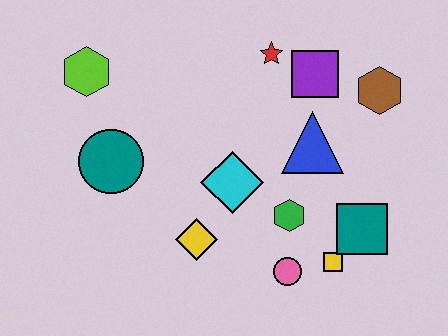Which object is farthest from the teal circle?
The brown hexagon is farthest from the teal circle.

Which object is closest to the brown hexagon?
The purple square is closest to the brown hexagon.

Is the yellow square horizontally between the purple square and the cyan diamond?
No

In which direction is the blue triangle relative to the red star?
The blue triangle is below the red star.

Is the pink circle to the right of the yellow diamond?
Yes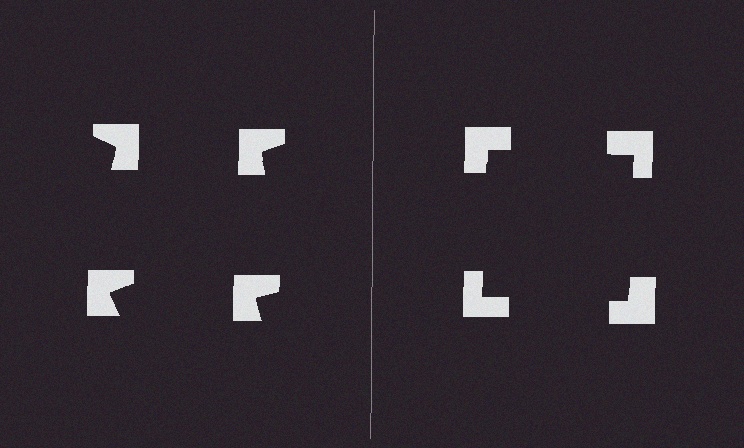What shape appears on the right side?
An illusory square.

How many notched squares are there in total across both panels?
8 — 4 on each side.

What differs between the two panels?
The notched squares are positioned identically on both sides; only the wedge orientations differ. On the right they align to a square; on the left they are misaligned.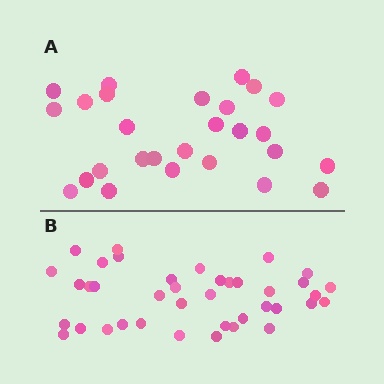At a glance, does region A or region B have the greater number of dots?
Region B (the bottom region) has more dots.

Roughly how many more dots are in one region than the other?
Region B has roughly 12 or so more dots than region A.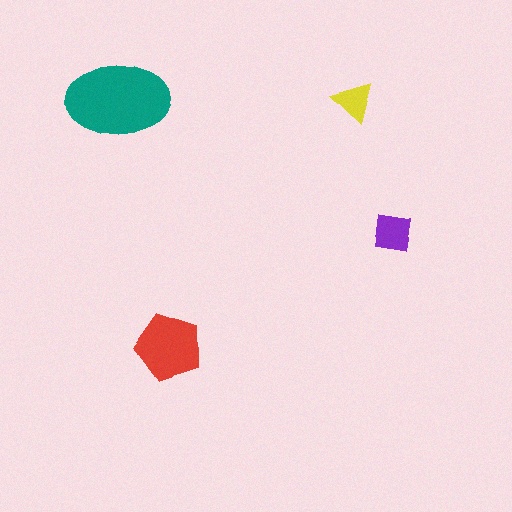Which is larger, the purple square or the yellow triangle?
The purple square.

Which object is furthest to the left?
The teal ellipse is leftmost.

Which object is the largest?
The teal ellipse.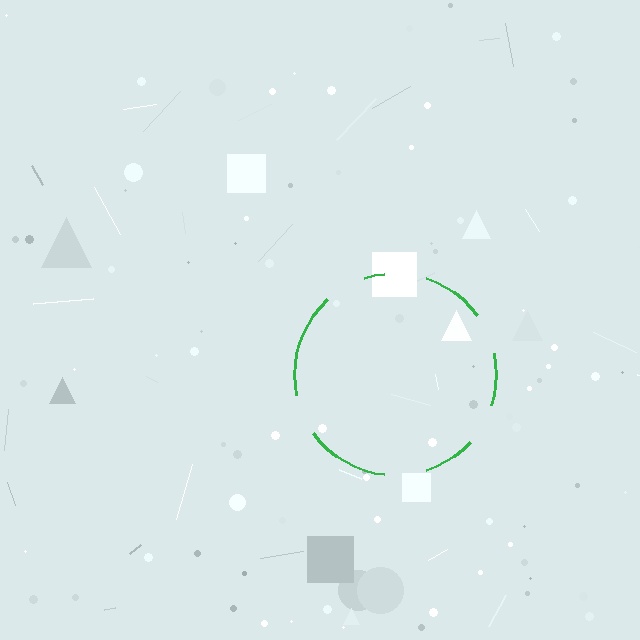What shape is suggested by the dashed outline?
The dashed outline suggests a circle.